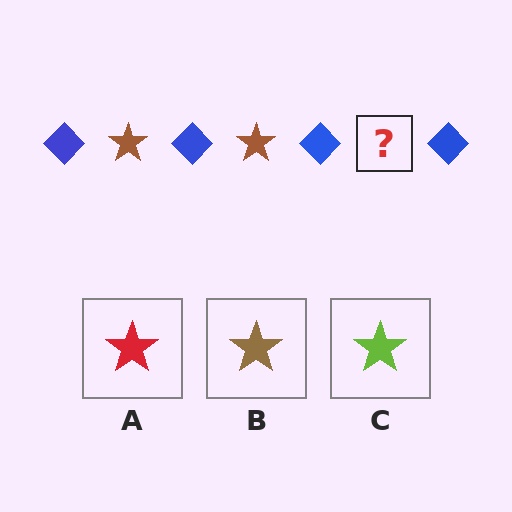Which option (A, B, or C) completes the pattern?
B.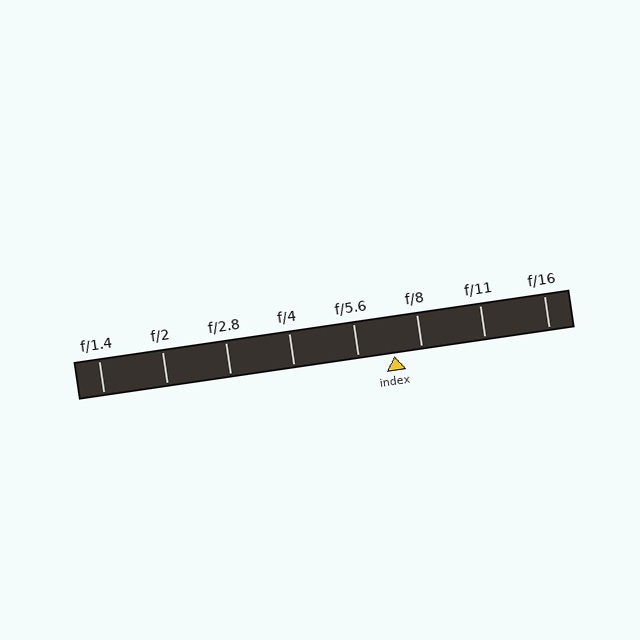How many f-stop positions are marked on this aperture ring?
There are 8 f-stop positions marked.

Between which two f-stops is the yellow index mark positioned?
The index mark is between f/5.6 and f/8.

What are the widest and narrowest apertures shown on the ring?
The widest aperture shown is f/1.4 and the narrowest is f/16.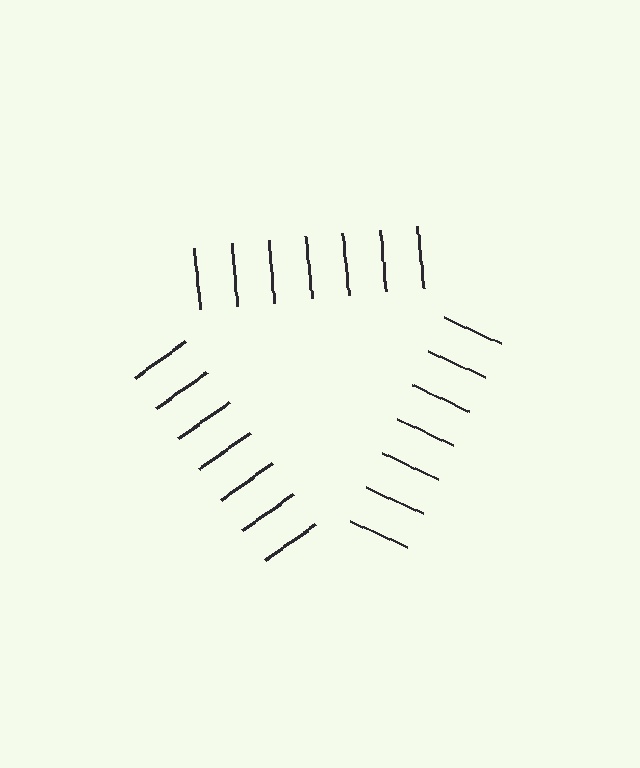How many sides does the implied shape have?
3 sides — the line-ends trace a triangle.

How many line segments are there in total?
21 — 7 along each of the 3 edges.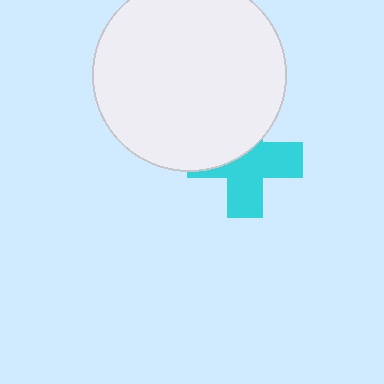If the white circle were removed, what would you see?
You would see the complete cyan cross.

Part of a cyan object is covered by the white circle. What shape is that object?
It is a cross.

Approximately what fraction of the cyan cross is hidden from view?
Roughly 42% of the cyan cross is hidden behind the white circle.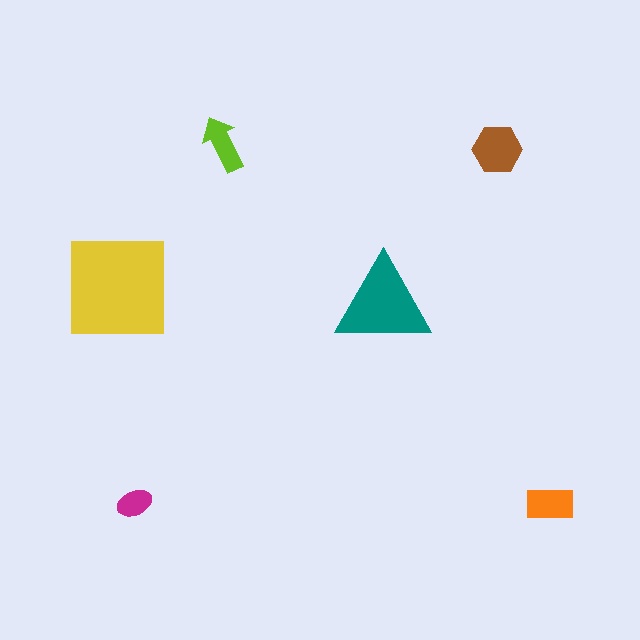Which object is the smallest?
The magenta ellipse.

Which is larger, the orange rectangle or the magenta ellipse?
The orange rectangle.